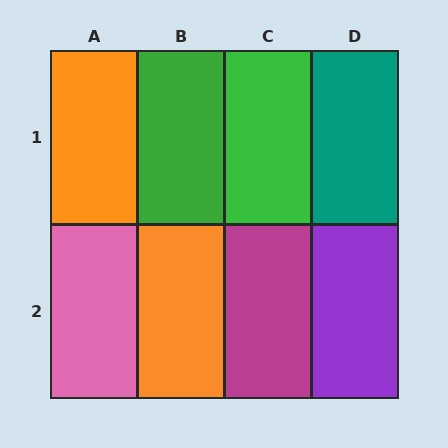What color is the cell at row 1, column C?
Green.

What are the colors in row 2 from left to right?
Pink, orange, magenta, purple.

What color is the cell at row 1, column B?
Green.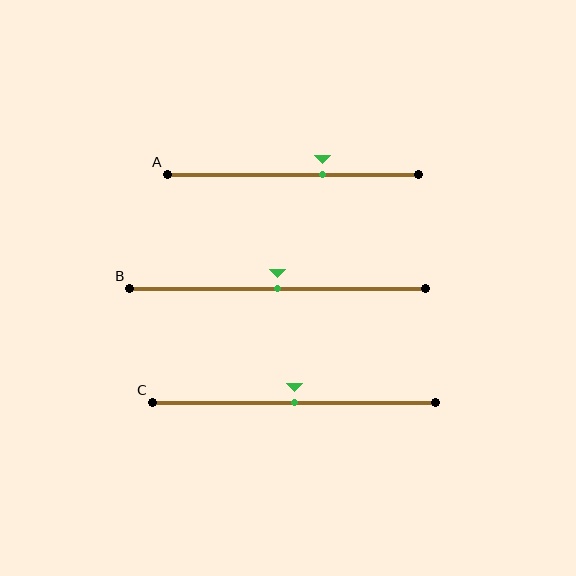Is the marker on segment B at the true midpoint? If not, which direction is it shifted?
Yes, the marker on segment B is at the true midpoint.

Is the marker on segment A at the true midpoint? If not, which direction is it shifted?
No, the marker on segment A is shifted to the right by about 12% of the segment length.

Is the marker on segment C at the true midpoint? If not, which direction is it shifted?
Yes, the marker on segment C is at the true midpoint.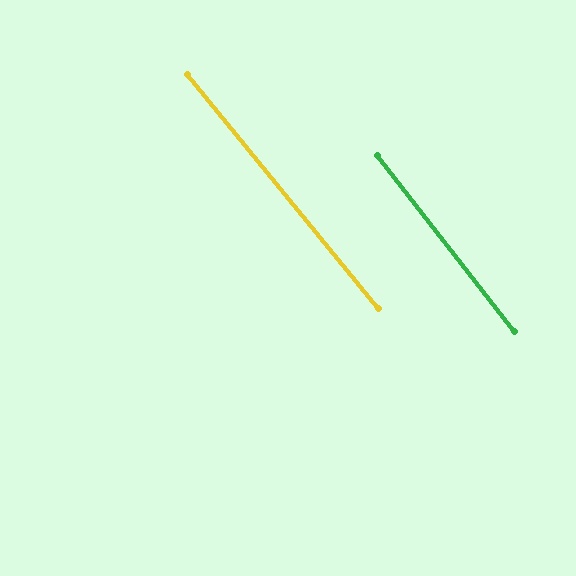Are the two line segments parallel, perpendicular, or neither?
Parallel — their directions differ by only 1.4°.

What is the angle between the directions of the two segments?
Approximately 1 degree.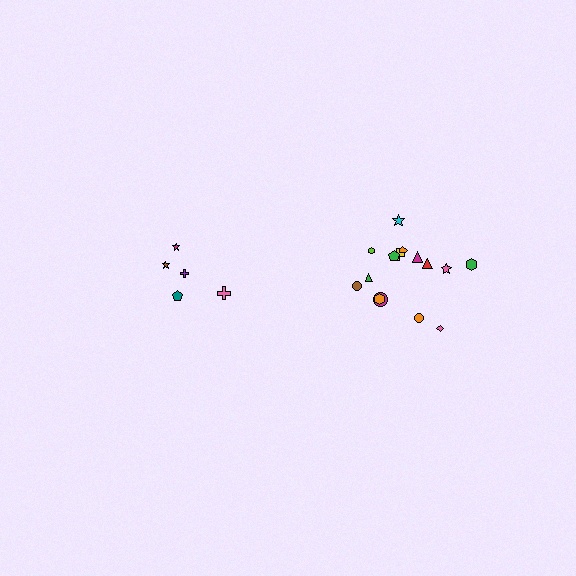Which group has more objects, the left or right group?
The right group.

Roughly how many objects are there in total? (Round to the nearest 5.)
Roughly 20 objects in total.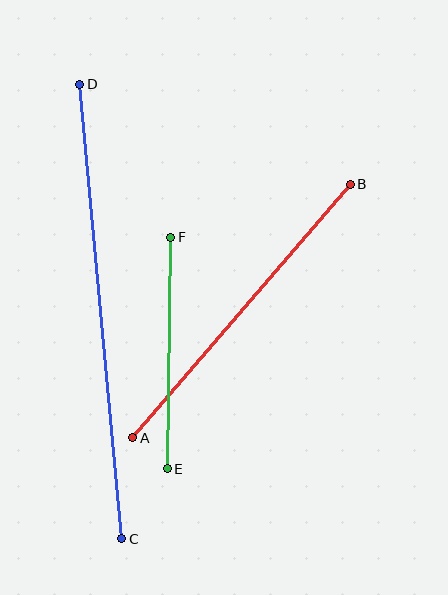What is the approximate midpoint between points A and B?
The midpoint is at approximately (241, 311) pixels.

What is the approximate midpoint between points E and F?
The midpoint is at approximately (169, 353) pixels.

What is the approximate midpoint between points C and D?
The midpoint is at approximately (101, 311) pixels.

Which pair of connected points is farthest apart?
Points C and D are farthest apart.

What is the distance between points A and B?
The distance is approximately 334 pixels.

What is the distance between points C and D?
The distance is approximately 457 pixels.